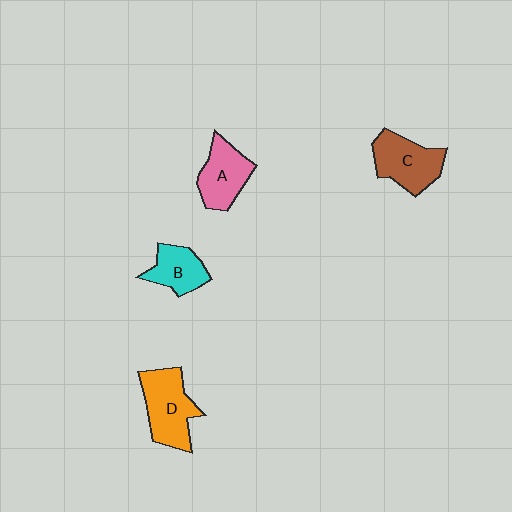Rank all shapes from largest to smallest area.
From largest to smallest: D (orange), C (brown), A (pink), B (cyan).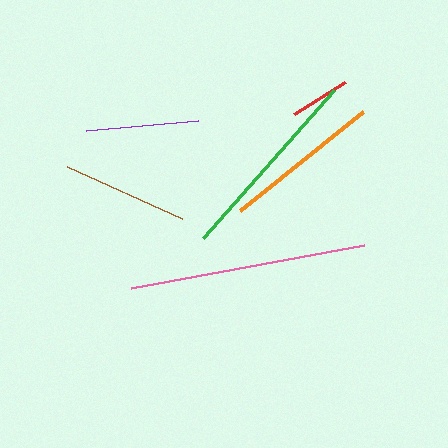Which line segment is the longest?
The pink line is the longest at approximately 237 pixels.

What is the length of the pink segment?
The pink segment is approximately 237 pixels long.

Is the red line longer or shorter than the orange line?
The orange line is longer than the red line.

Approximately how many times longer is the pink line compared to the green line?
The pink line is approximately 1.2 times the length of the green line.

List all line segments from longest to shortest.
From longest to shortest: pink, green, orange, brown, purple, red.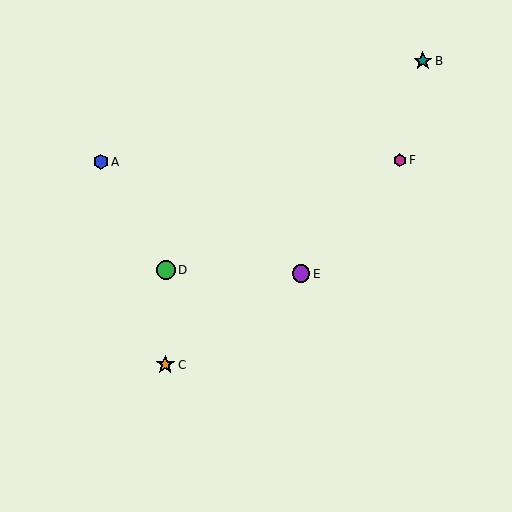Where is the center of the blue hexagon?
The center of the blue hexagon is at (101, 162).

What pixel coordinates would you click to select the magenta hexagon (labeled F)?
Click at (400, 160) to select the magenta hexagon F.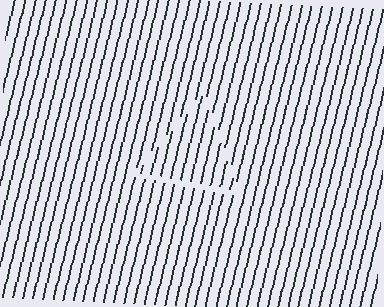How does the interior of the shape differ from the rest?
The interior of the shape contains the same grating, shifted by half a period — the contour is defined by the phase discontinuity where line-ends from the inner and outer gratings abut.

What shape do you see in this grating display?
An illusory triangle. The interior of the shape contains the same grating, shifted by half a period — the contour is defined by the phase discontinuity where line-ends from the inner and outer gratings abut.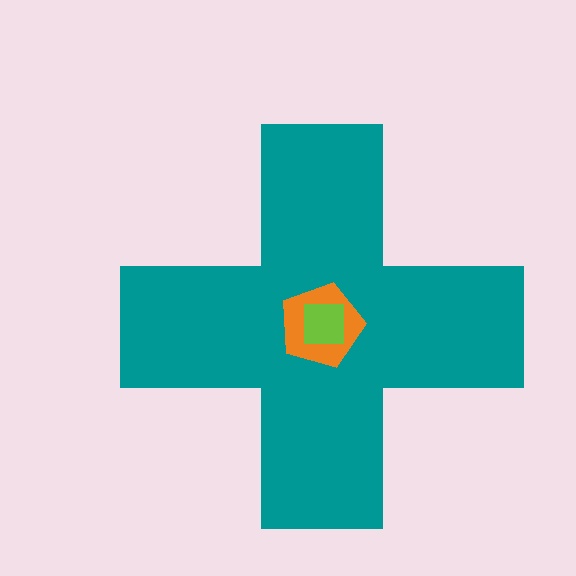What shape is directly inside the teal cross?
The orange pentagon.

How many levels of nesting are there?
3.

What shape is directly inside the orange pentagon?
The lime square.